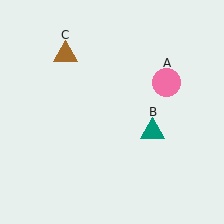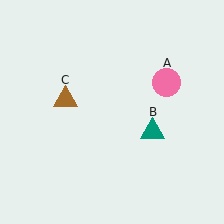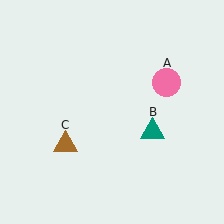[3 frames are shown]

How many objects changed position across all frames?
1 object changed position: brown triangle (object C).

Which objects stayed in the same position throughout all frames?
Pink circle (object A) and teal triangle (object B) remained stationary.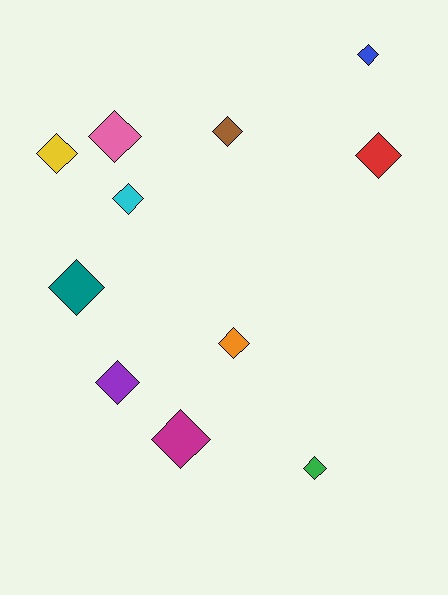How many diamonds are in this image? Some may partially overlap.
There are 11 diamonds.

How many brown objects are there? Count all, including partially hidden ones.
There is 1 brown object.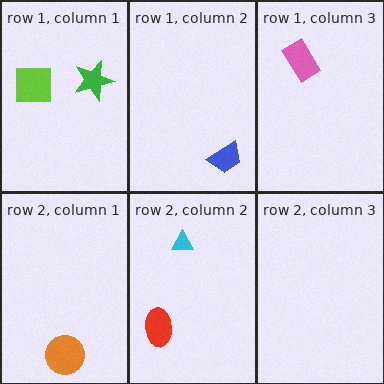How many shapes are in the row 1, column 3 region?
1.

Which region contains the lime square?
The row 1, column 1 region.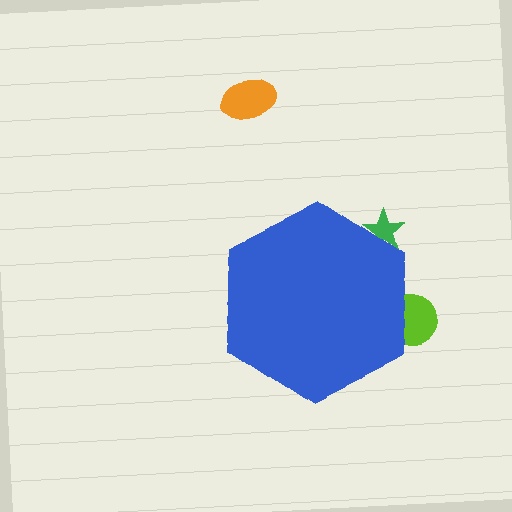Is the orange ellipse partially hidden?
No, the orange ellipse is fully visible.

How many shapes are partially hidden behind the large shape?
2 shapes are partially hidden.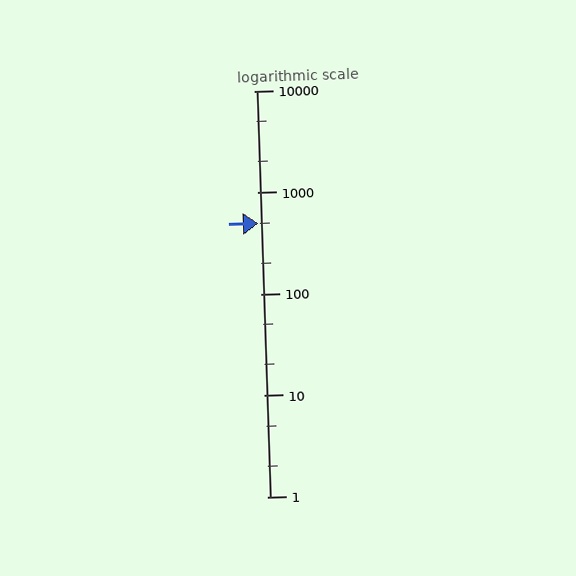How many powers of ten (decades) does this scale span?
The scale spans 4 decades, from 1 to 10000.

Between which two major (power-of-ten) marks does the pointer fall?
The pointer is between 100 and 1000.